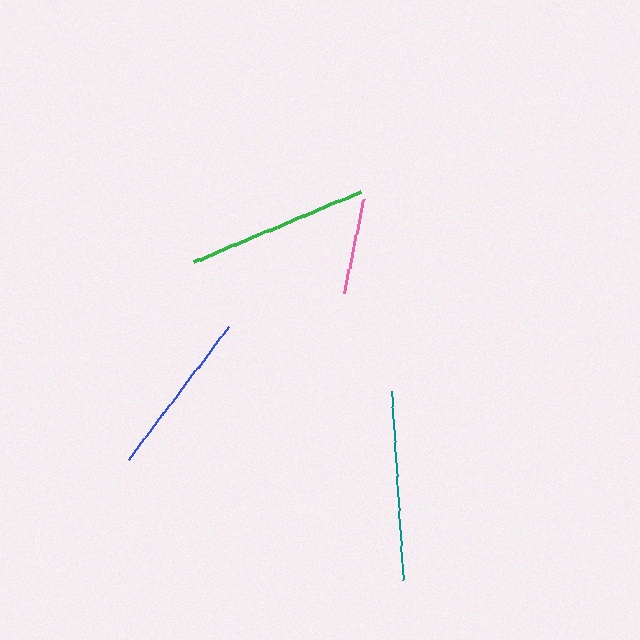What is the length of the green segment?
The green segment is approximately 181 pixels long.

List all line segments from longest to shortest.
From longest to shortest: teal, green, blue, pink.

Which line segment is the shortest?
The pink line is the shortest at approximately 95 pixels.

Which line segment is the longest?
The teal line is the longest at approximately 189 pixels.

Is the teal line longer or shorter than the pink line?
The teal line is longer than the pink line.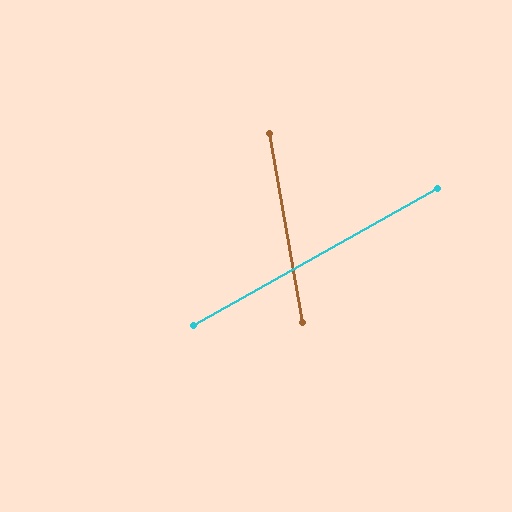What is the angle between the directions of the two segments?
Approximately 71 degrees.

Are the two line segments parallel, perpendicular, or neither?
Neither parallel nor perpendicular — they differ by about 71°.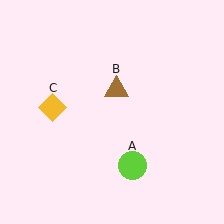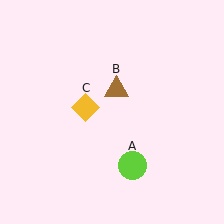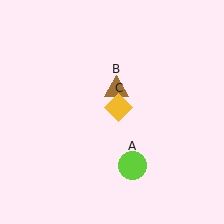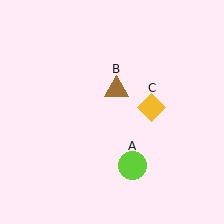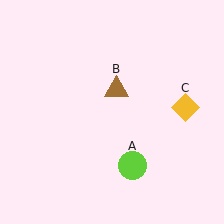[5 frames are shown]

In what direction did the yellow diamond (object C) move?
The yellow diamond (object C) moved right.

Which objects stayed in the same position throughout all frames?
Lime circle (object A) and brown triangle (object B) remained stationary.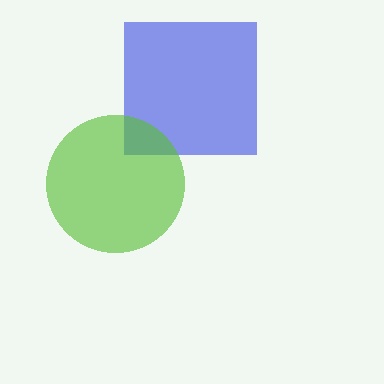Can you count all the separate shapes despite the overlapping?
Yes, there are 2 separate shapes.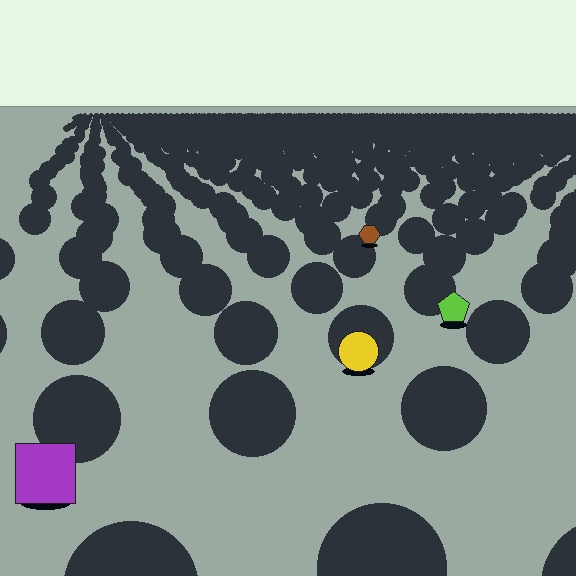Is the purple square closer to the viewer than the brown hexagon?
Yes. The purple square is closer — you can tell from the texture gradient: the ground texture is coarser near it.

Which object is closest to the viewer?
The purple square is closest. The texture marks near it are larger and more spread out.